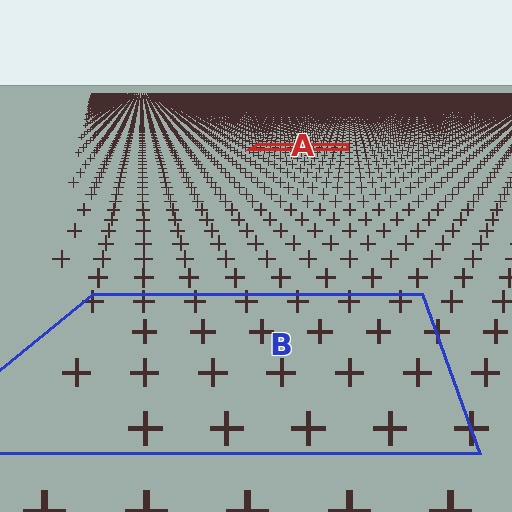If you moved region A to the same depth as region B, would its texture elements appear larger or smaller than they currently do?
They would appear larger. At a closer depth, the same texture elements are projected at a bigger on-screen size.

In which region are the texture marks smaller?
The texture marks are smaller in region A, because it is farther away.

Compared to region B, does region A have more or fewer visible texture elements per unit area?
Region A has more texture elements per unit area — they are packed more densely because it is farther away.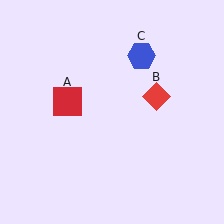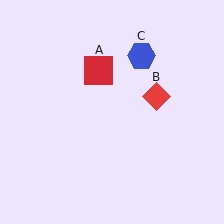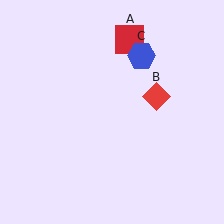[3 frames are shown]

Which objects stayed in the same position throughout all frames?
Red diamond (object B) and blue hexagon (object C) remained stationary.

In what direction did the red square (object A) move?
The red square (object A) moved up and to the right.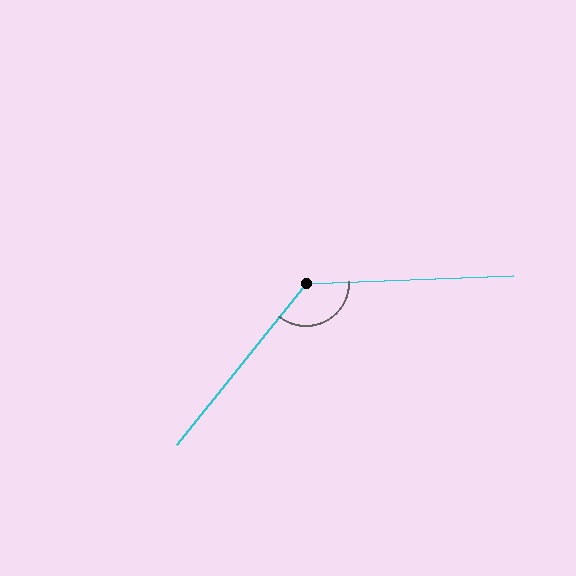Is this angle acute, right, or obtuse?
It is obtuse.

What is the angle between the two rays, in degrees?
Approximately 131 degrees.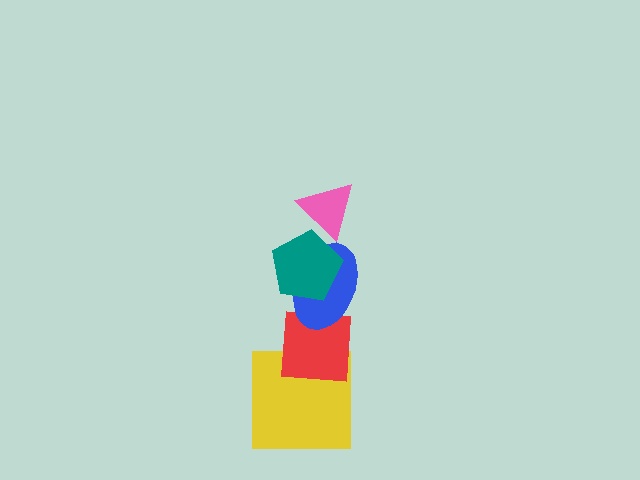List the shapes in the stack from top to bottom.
From top to bottom: the pink triangle, the teal pentagon, the blue ellipse, the red square, the yellow square.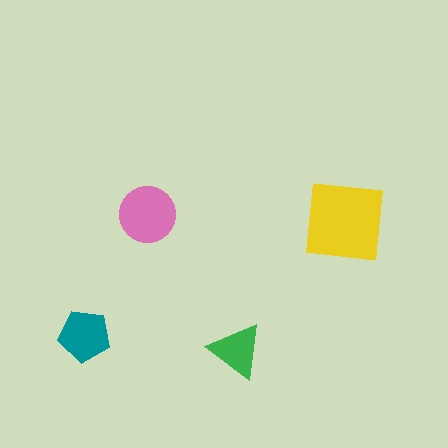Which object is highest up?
The pink circle is topmost.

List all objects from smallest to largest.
The green triangle, the teal pentagon, the pink circle, the yellow square.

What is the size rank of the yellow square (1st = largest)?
1st.